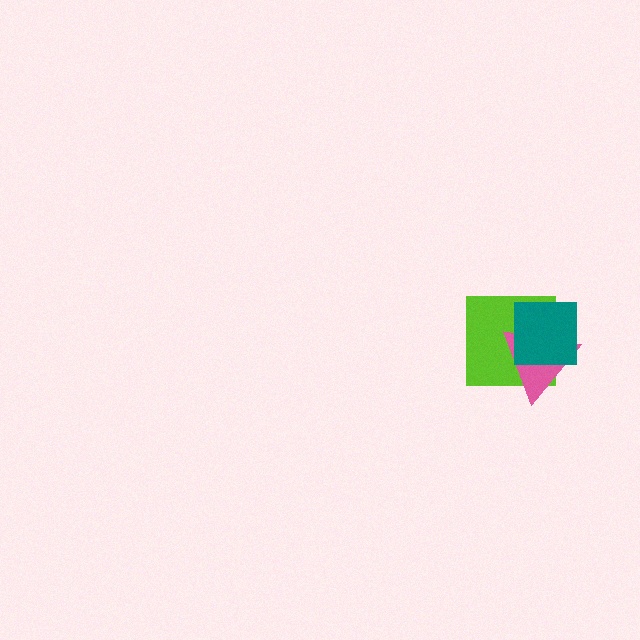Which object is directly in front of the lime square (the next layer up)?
The pink triangle is directly in front of the lime square.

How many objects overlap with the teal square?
2 objects overlap with the teal square.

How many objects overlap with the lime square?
2 objects overlap with the lime square.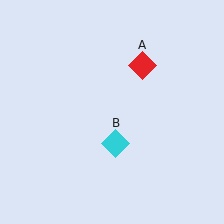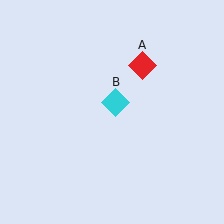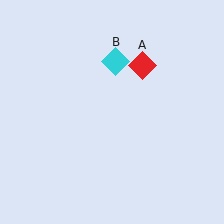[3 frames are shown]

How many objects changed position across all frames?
1 object changed position: cyan diamond (object B).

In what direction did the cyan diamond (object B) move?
The cyan diamond (object B) moved up.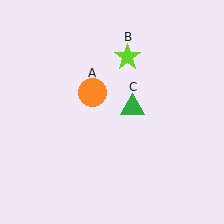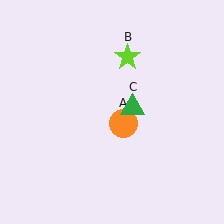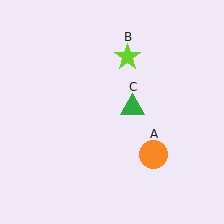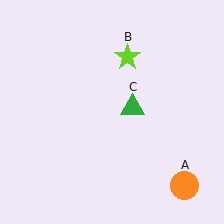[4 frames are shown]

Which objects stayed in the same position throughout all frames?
Lime star (object B) and green triangle (object C) remained stationary.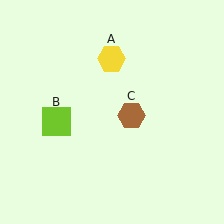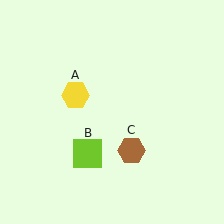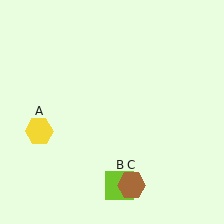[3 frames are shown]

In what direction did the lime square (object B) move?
The lime square (object B) moved down and to the right.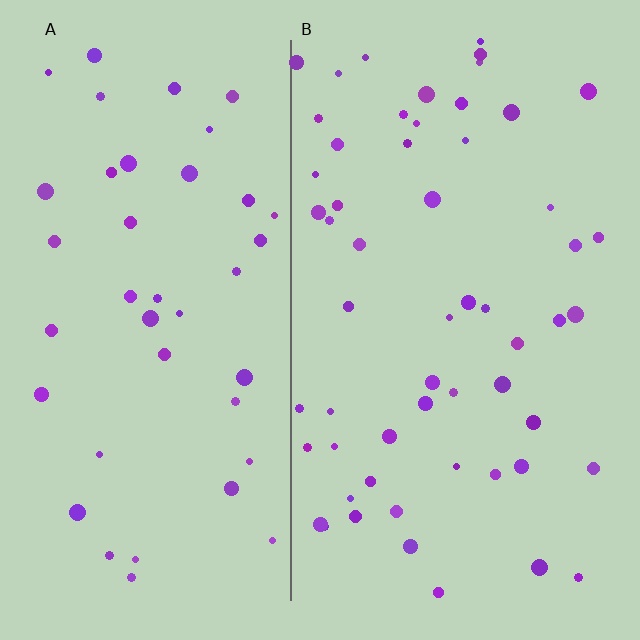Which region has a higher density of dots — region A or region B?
B (the right).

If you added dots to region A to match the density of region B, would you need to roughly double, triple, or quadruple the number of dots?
Approximately double.